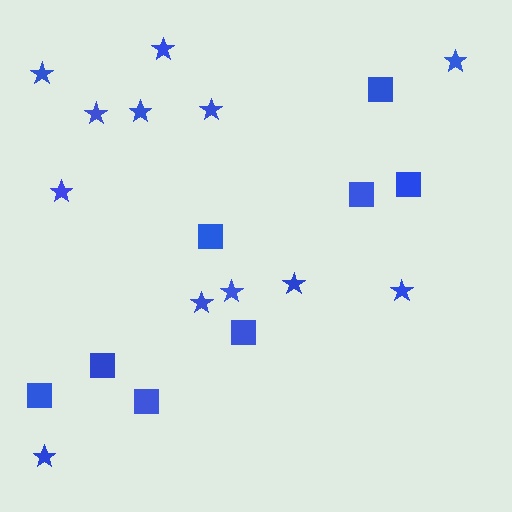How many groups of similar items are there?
There are 2 groups: one group of squares (8) and one group of stars (12).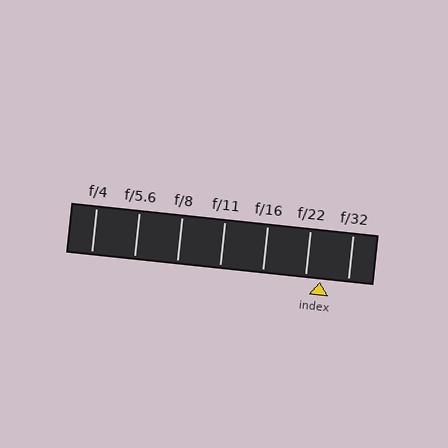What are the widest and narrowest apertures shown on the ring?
The widest aperture shown is f/4 and the narrowest is f/32.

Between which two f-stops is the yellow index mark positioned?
The index mark is between f/22 and f/32.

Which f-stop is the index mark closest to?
The index mark is closest to f/22.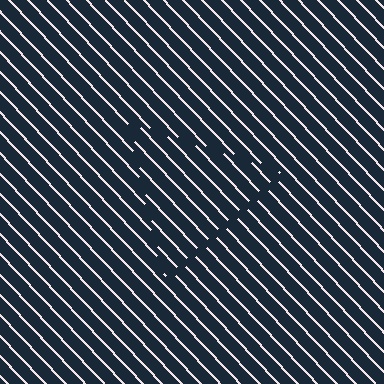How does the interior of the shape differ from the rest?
The interior of the shape contains the same grating, shifted by half a period — the contour is defined by the phase discontinuity where line-ends from the inner and outer gratings abut.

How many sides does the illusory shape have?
3 sides — the line-ends trace a triangle.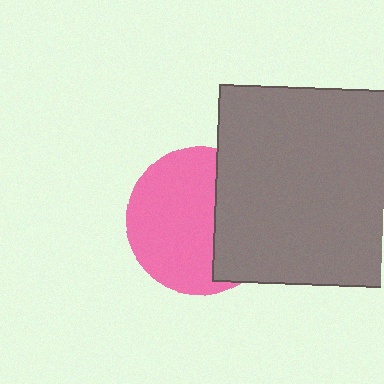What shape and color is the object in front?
The object in front is a gray square.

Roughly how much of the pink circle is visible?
About half of it is visible (roughly 63%).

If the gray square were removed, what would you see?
You would see the complete pink circle.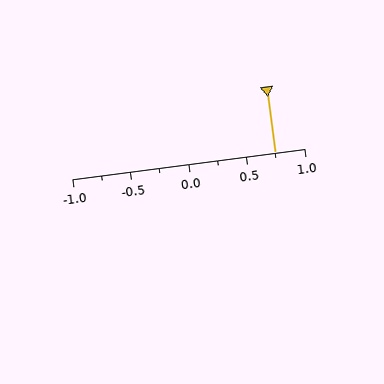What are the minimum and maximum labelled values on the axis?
The axis runs from -1.0 to 1.0.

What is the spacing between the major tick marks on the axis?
The major ticks are spaced 0.5 apart.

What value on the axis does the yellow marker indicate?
The marker indicates approximately 0.75.